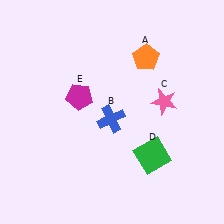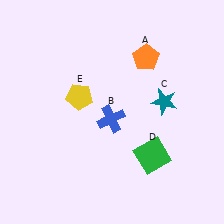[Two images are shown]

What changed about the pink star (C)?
In Image 1, C is pink. In Image 2, it changed to teal.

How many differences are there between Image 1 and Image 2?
There are 2 differences between the two images.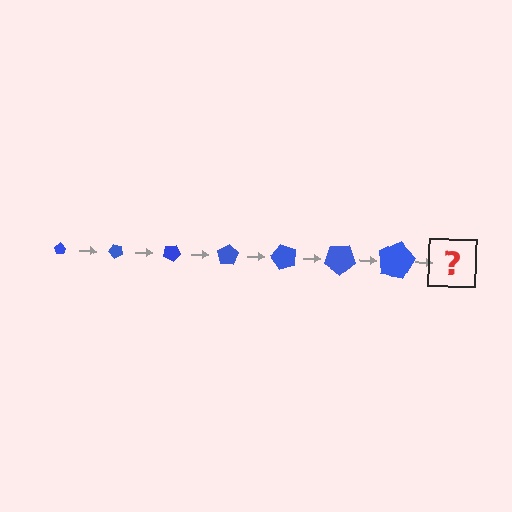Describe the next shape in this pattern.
It should be a pentagon, larger than the previous one and rotated 350 degrees from the start.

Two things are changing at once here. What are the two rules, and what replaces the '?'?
The two rules are that the pentagon grows larger each step and it rotates 50 degrees each step. The '?' should be a pentagon, larger than the previous one and rotated 350 degrees from the start.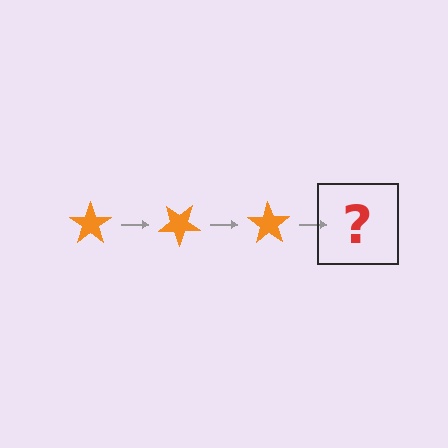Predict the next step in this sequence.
The next step is an orange star rotated 105 degrees.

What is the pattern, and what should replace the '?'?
The pattern is that the star rotates 35 degrees each step. The '?' should be an orange star rotated 105 degrees.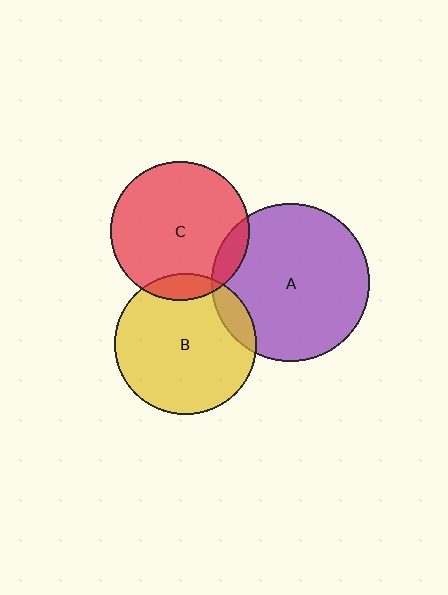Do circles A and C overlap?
Yes.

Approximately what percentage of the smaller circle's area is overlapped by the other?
Approximately 10%.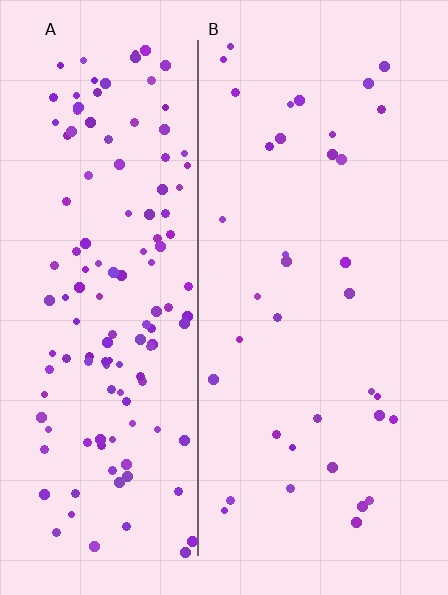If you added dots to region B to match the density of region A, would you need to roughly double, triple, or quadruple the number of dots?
Approximately quadruple.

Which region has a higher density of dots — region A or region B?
A (the left).